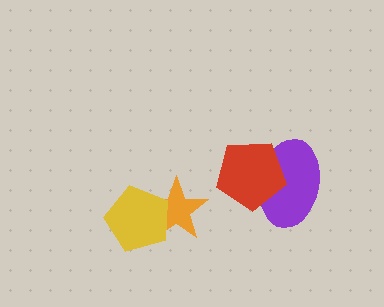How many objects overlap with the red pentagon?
1 object overlaps with the red pentagon.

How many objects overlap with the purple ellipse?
1 object overlaps with the purple ellipse.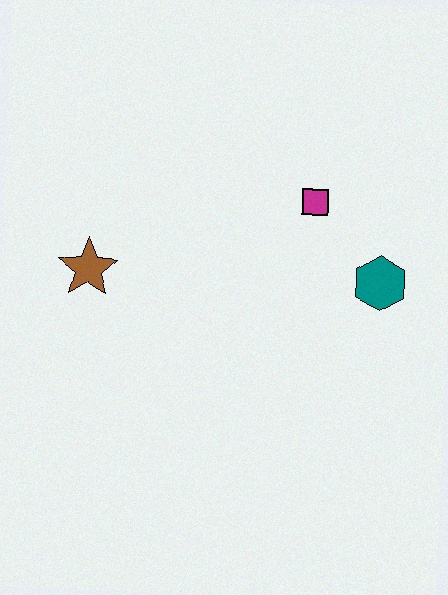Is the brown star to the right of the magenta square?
No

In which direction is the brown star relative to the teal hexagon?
The brown star is to the left of the teal hexagon.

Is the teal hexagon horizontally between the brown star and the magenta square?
No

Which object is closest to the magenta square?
The teal hexagon is closest to the magenta square.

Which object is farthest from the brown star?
The teal hexagon is farthest from the brown star.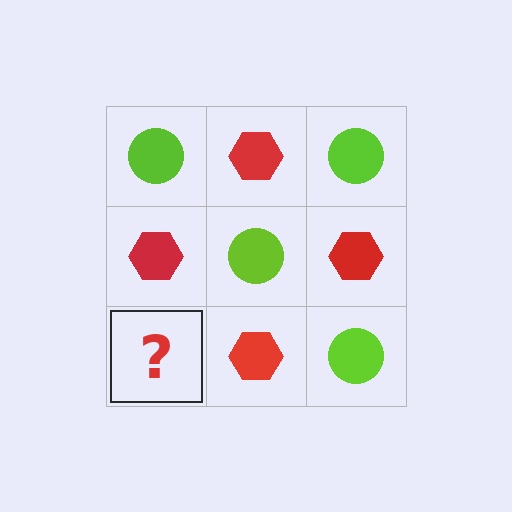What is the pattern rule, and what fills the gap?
The rule is that it alternates lime circle and red hexagon in a checkerboard pattern. The gap should be filled with a lime circle.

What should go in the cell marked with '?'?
The missing cell should contain a lime circle.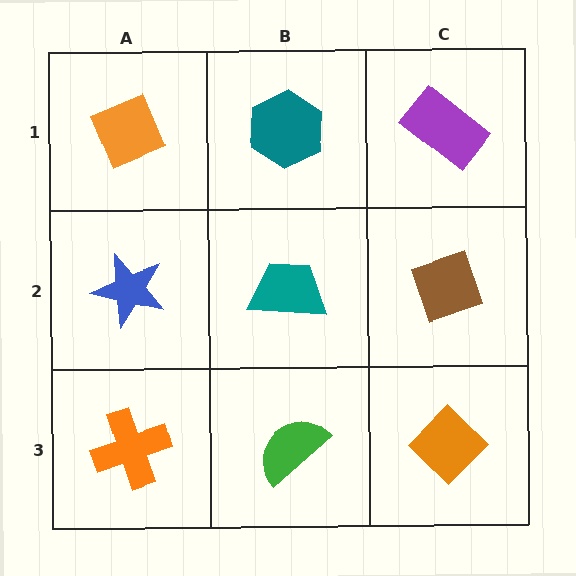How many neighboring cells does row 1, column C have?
2.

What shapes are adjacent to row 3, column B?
A teal trapezoid (row 2, column B), an orange cross (row 3, column A), an orange diamond (row 3, column C).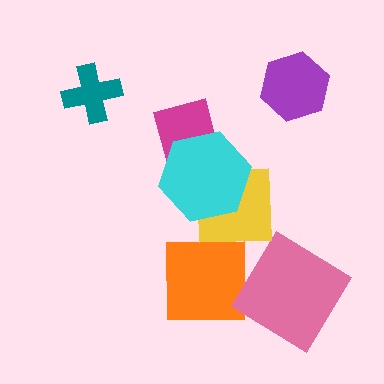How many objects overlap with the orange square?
0 objects overlap with the orange square.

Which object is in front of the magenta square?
The cyan hexagon is in front of the magenta square.